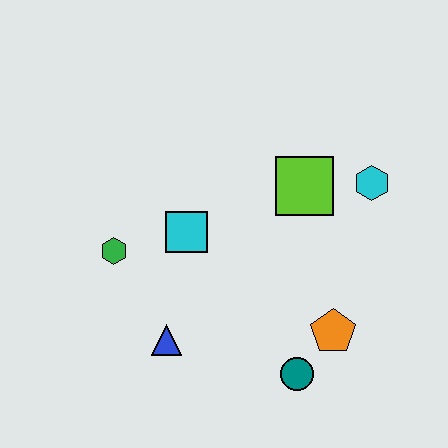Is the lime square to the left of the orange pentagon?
Yes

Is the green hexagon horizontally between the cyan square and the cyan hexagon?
No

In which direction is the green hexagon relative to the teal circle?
The green hexagon is to the left of the teal circle.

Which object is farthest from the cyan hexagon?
The green hexagon is farthest from the cyan hexagon.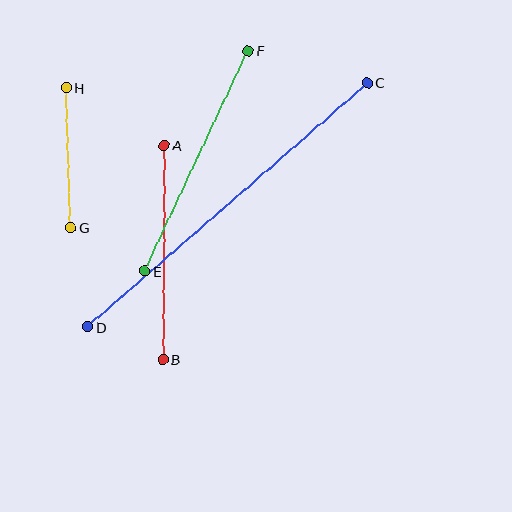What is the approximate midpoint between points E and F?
The midpoint is at approximately (197, 161) pixels.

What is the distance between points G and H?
The distance is approximately 140 pixels.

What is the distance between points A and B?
The distance is approximately 214 pixels.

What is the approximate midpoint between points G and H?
The midpoint is at approximately (68, 158) pixels.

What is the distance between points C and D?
The distance is approximately 371 pixels.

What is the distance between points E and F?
The distance is approximately 243 pixels.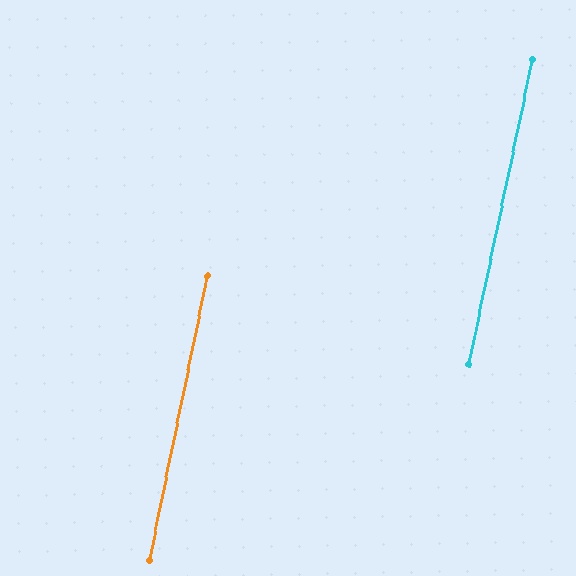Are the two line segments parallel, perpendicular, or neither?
Parallel — their directions differ by only 0.3°.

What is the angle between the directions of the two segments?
Approximately 0 degrees.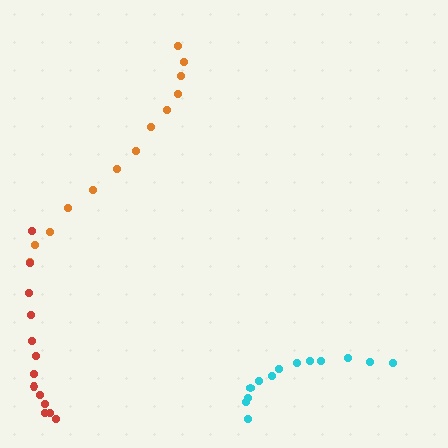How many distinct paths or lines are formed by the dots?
There are 3 distinct paths.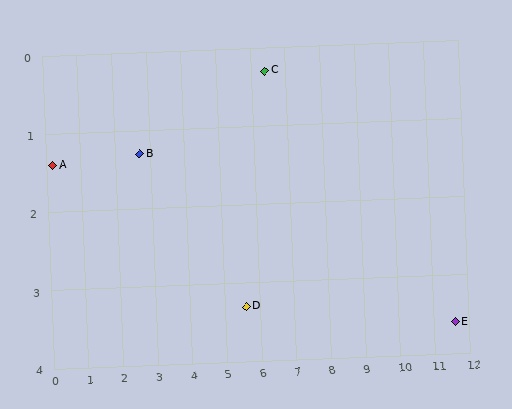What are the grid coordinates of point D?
Point D is at approximately (5.6, 3.3).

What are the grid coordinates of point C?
Point C is at approximately (6.4, 0.3).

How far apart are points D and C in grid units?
Points D and C are about 3.1 grid units apart.